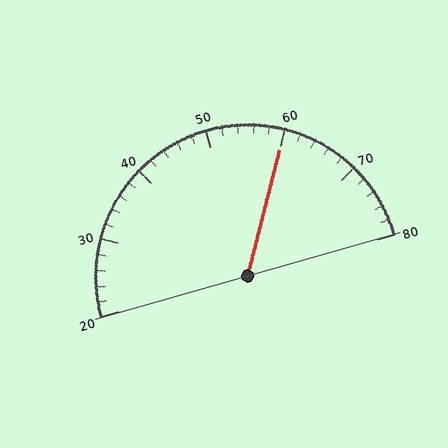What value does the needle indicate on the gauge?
The needle indicates approximately 60.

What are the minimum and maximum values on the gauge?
The gauge ranges from 20 to 80.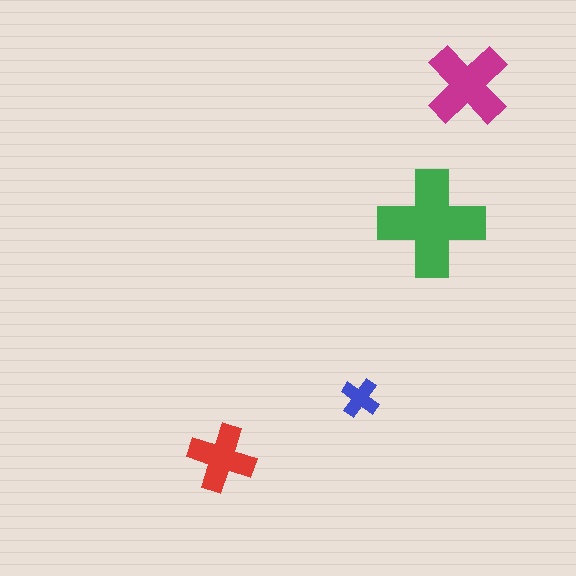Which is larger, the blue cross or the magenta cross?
The magenta one.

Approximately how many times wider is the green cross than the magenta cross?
About 1.5 times wider.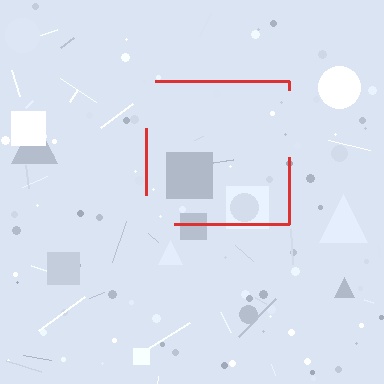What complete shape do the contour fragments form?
The contour fragments form a square.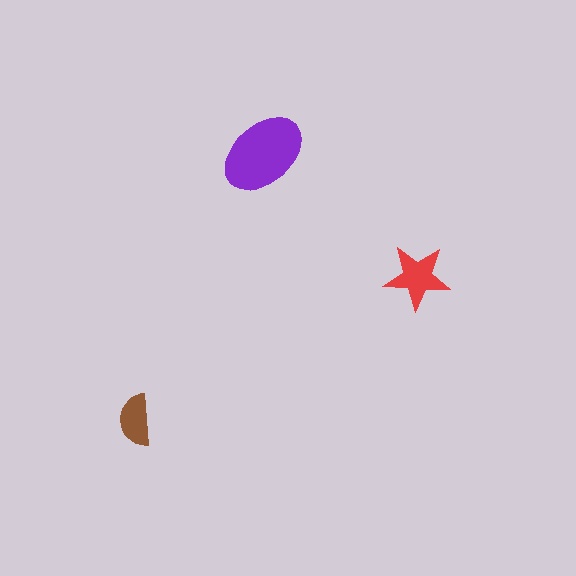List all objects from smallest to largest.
The brown semicircle, the red star, the purple ellipse.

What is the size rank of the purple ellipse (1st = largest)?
1st.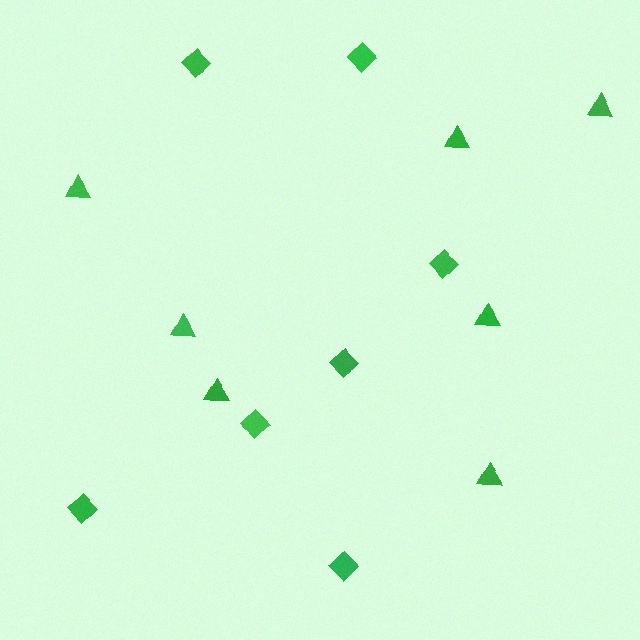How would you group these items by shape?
There are 2 groups: one group of triangles (7) and one group of diamonds (7).